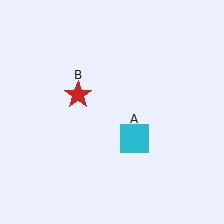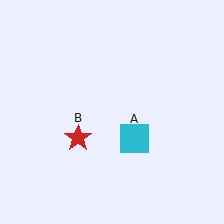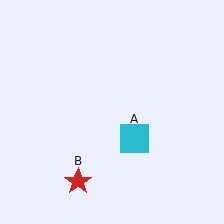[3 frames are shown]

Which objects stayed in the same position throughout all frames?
Cyan square (object A) remained stationary.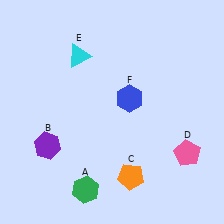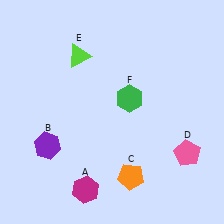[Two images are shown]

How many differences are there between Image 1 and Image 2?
There are 3 differences between the two images.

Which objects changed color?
A changed from green to magenta. E changed from cyan to lime. F changed from blue to green.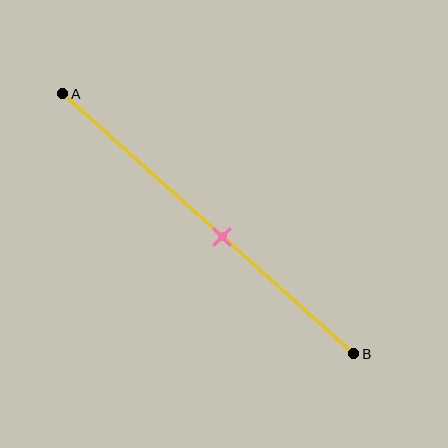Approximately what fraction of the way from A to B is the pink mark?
The pink mark is approximately 55% of the way from A to B.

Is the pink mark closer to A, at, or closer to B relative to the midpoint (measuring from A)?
The pink mark is closer to point B than the midpoint of segment AB.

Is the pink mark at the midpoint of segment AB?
No, the mark is at about 55% from A, not at the 50% midpoint.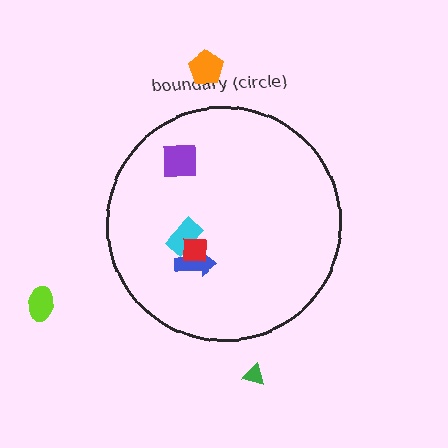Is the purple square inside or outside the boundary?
Inside.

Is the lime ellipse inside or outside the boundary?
Outside.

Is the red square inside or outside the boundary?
Inside.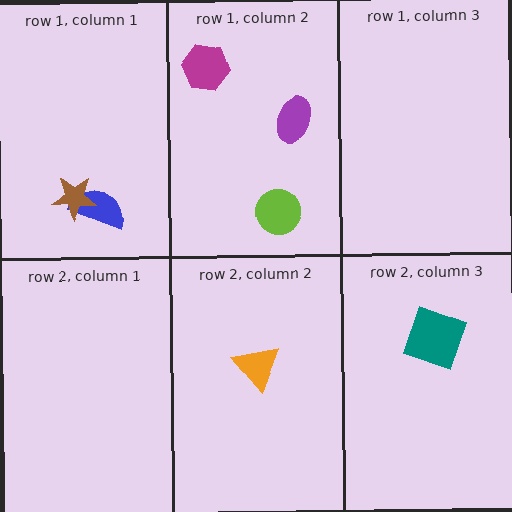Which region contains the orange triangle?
The row 2, column 2 region.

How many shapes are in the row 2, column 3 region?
1.